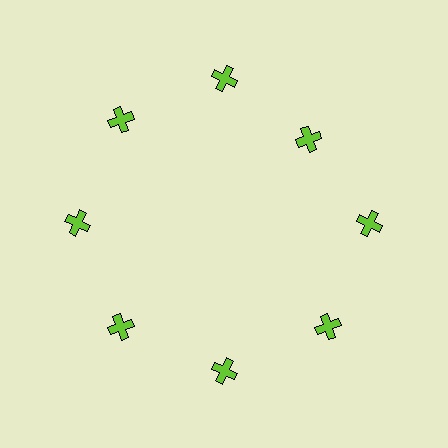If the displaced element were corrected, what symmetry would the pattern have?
It would have 8-fold rotational symmetry — the pattern would map onto itself every 45 degrees.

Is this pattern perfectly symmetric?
No. The 8 lime crosses are arranged in a ring, but one element near the 2 o'clock position is pulled inward toward the center, breaking the 8-fold rotational symmetry.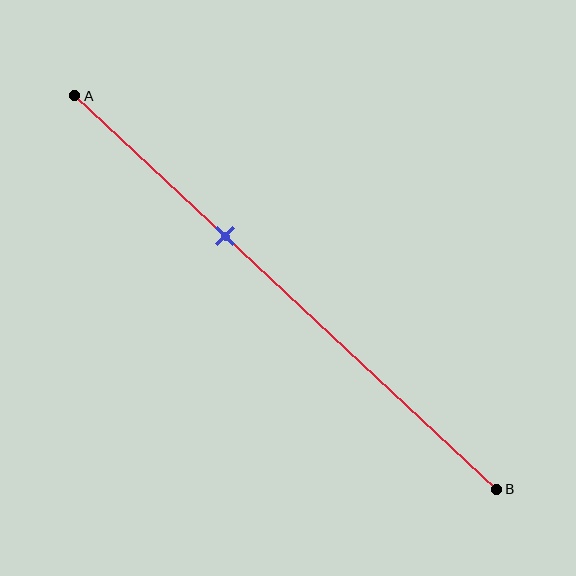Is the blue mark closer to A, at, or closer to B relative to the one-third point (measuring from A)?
The blue mark is approximately at the one-third point of segment AB.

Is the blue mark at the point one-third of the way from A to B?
Yes, the mark is approximately at the one-third point.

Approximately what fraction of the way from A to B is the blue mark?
The blue mark is approximately 35% of the way from A to B.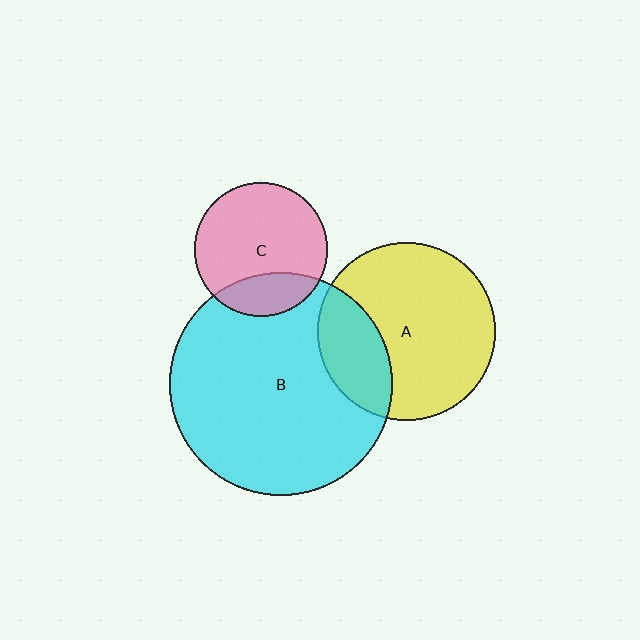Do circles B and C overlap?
Yes.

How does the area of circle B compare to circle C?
Approximately 2.8 times.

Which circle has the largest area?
Circle B (cyan).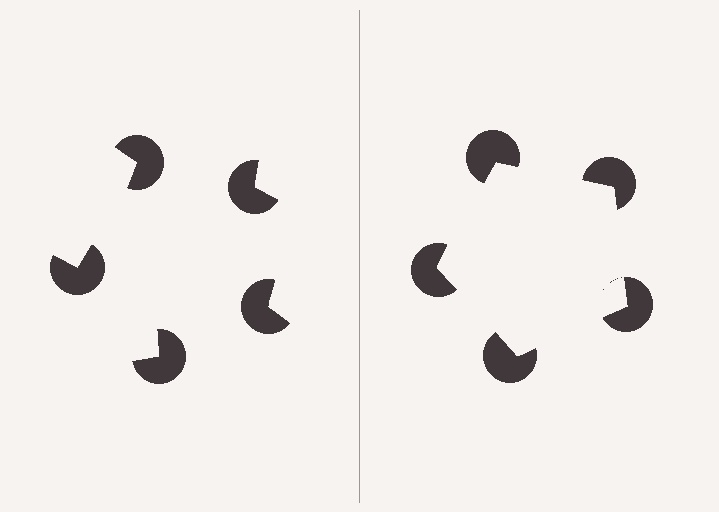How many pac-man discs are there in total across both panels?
10 — 5 on each side.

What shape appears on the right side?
An illusory pentagon.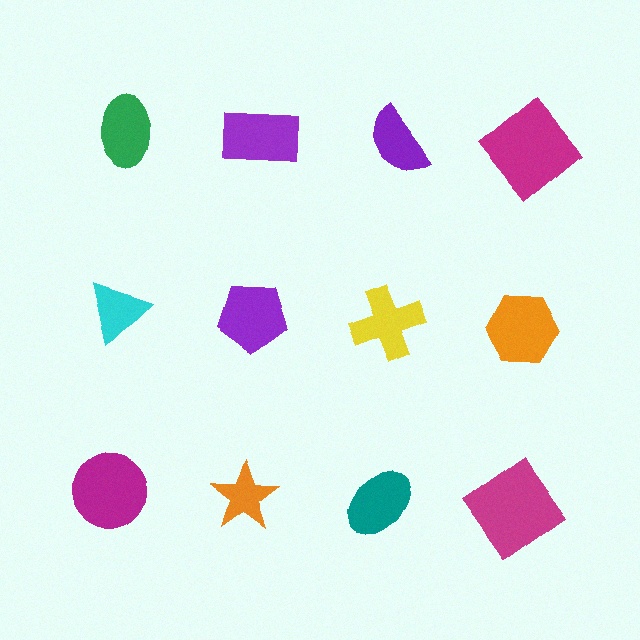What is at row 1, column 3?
A purple semicircle.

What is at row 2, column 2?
A purple pentagon.